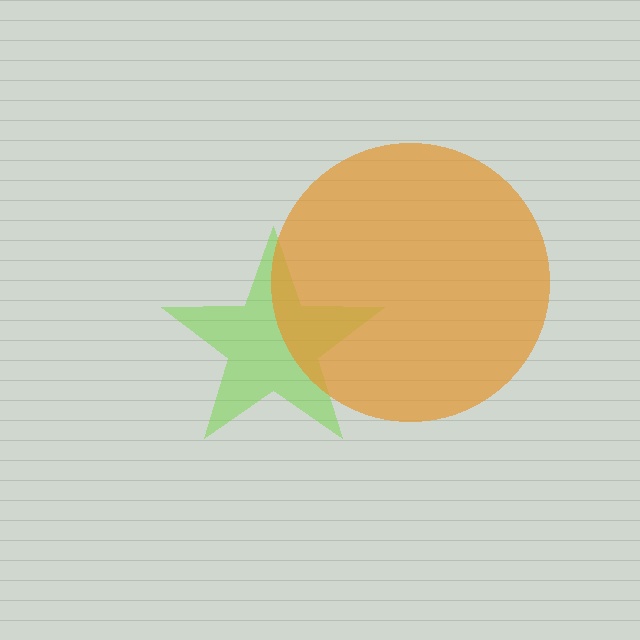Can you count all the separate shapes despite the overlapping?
Yes, there are 2 separate shapes.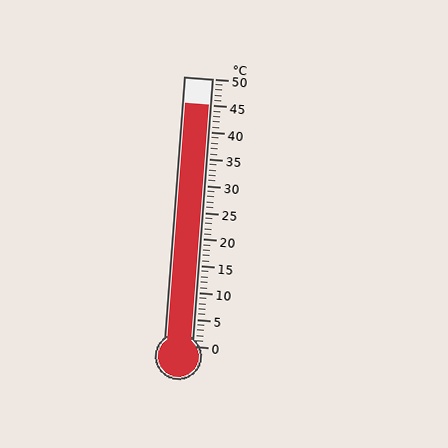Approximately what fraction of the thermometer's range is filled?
The thermometer is filled to approximately 90% of its range.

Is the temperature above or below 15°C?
The temperature is above 15°C.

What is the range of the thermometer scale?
The thermometer scale ranges from 0°C to 50°C.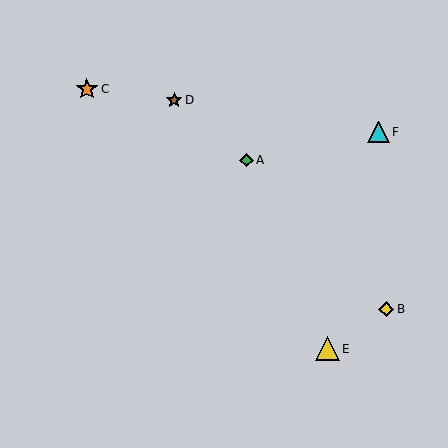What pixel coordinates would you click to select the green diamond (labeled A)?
Click at (246, 160) to select the green diamond A.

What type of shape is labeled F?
Shape F is a cyan triangle.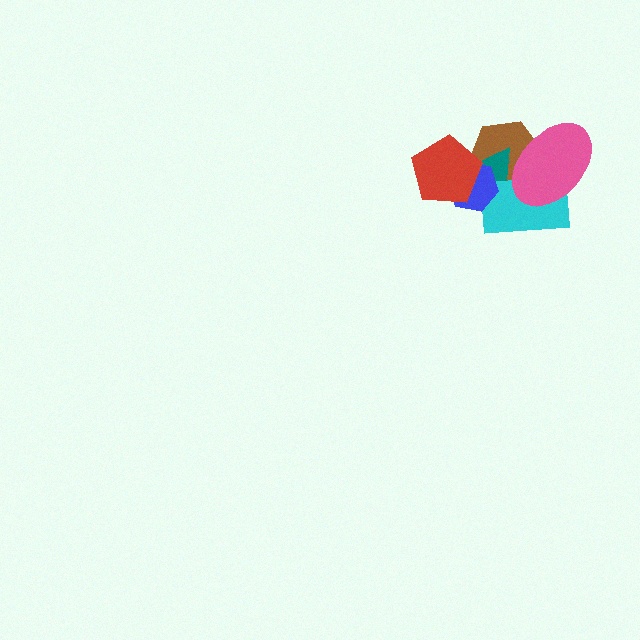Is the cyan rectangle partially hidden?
Yes, it is partially covered by another shape.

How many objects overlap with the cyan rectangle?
4 objects overlap with the cyan rectangle.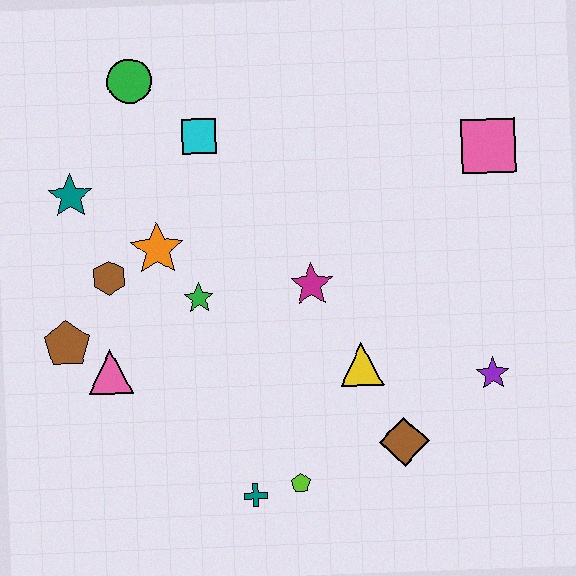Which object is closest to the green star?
The orange star is closest to the green star.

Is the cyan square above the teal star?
Yes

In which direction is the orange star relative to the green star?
The orange star is above the green star.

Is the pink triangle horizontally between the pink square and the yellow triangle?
No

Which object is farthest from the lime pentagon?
The green circle is farthest from the lime pentagon.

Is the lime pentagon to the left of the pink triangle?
No